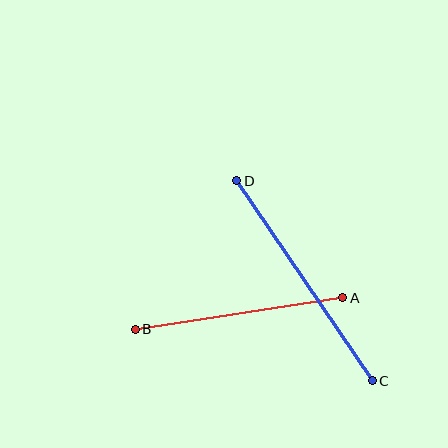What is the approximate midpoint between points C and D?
The midpoint is at approximately (305, 281) pixels.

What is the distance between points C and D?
The distance is approximately 242 pixels.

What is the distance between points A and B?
The distance is approximately 210 pixels.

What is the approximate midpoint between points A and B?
The midpoint is at approximately (239, 314) pixels.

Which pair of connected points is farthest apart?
Points C and D are farthest apart.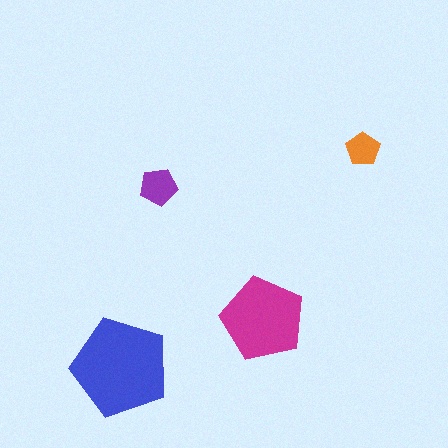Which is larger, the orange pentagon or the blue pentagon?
The blue one.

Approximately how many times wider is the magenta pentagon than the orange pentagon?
About 2.5 times wider.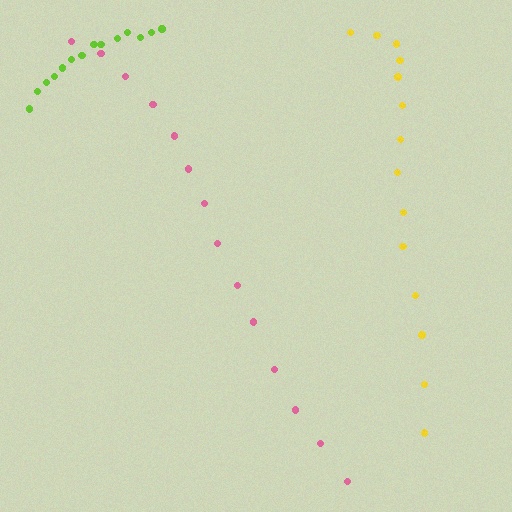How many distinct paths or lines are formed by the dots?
There are 3 distinct paths.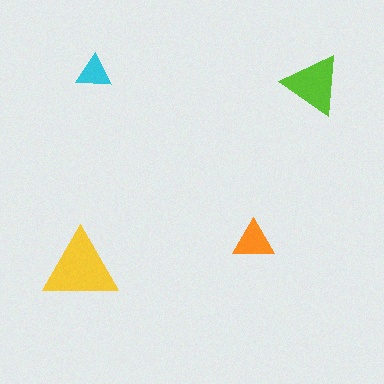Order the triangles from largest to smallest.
the yellow one, the lime one, the orange one, the cyan one.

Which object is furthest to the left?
The yellow triangle is leftmost.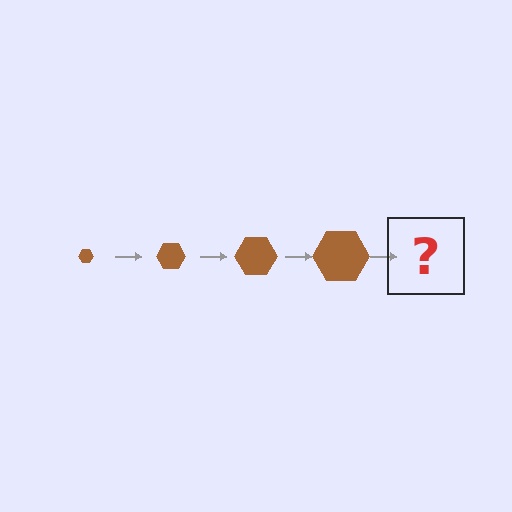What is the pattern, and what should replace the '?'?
The pattern is that the hexagon gets progressively larger each step. The '?' should be a brown hexagon, larger than the previous one.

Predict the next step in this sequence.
The next step is a brown hexagon, larger than the previous one.